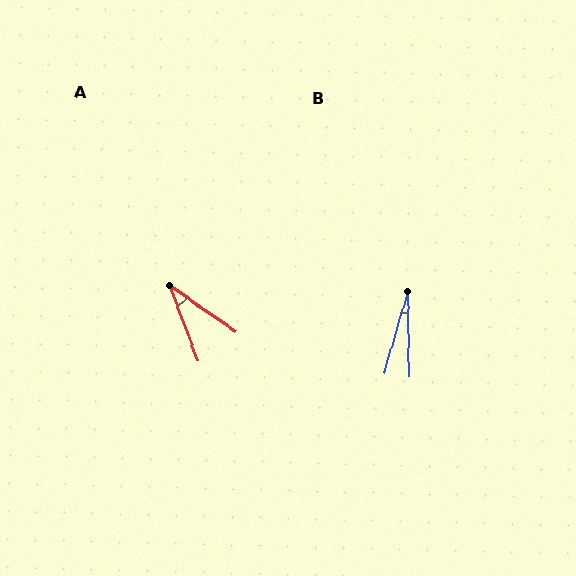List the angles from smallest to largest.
B (17°), A (34°).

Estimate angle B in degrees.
Approximately 17 degrees.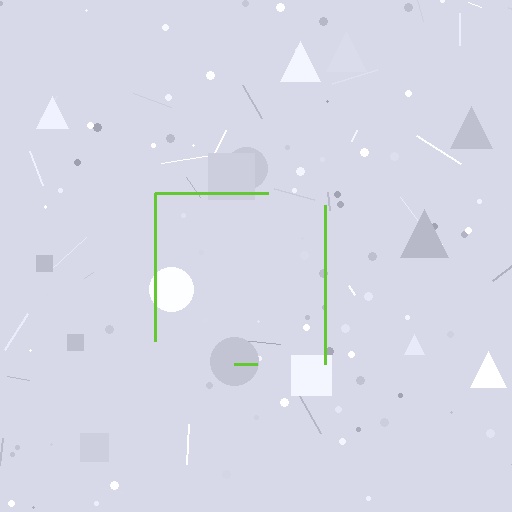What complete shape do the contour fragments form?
The contour fragments form a square.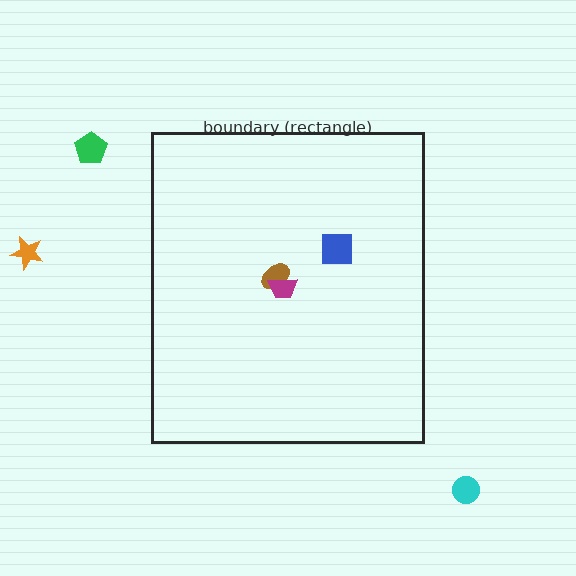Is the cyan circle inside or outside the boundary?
Outside.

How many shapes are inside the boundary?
3 inside, 3 outside.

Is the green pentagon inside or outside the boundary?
Outside.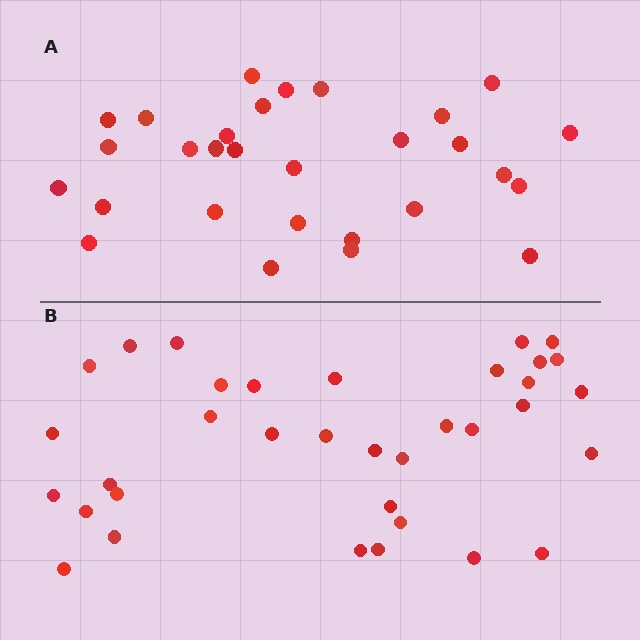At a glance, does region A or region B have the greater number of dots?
Region B (the bottom region) has more dots.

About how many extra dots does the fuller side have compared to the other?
Region B has about 6 more dots than region A.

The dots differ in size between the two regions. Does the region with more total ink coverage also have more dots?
No. Region A has more total ink coverage because its dots are larger, but region B actually contains more individual dots. Total area can be misleading — the number of items is what matters here.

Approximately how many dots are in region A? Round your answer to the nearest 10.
About 30 dots. (The exact count is 29, which rounds to 30.)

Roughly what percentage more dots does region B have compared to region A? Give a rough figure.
About 20% more.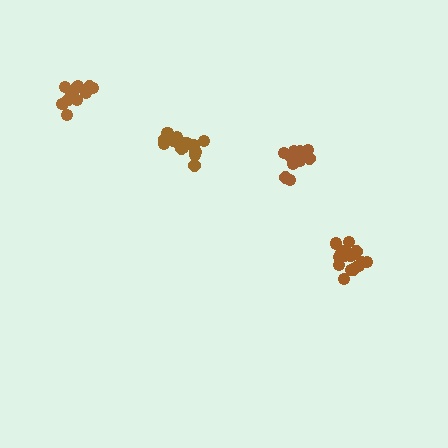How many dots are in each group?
Group 1: 15 dots, Group 2: 17 dots, Group 3: 12 dots, Group 4: 12 dots (56 total).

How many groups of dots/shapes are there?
There are 4 groups.